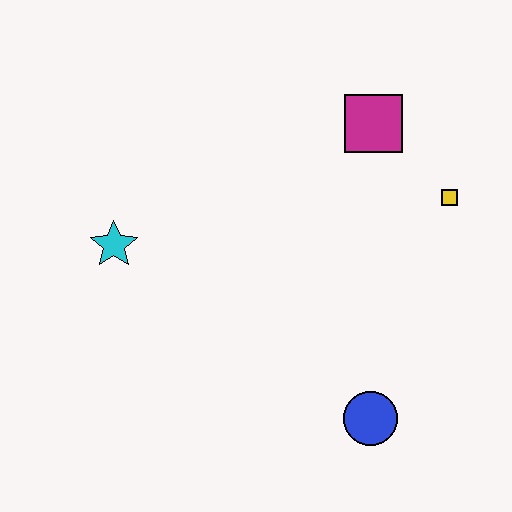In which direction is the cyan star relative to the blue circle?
The cyan star is to the left of the blue circle.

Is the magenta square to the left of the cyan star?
No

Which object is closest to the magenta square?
The yellow square is closest to the magenta square.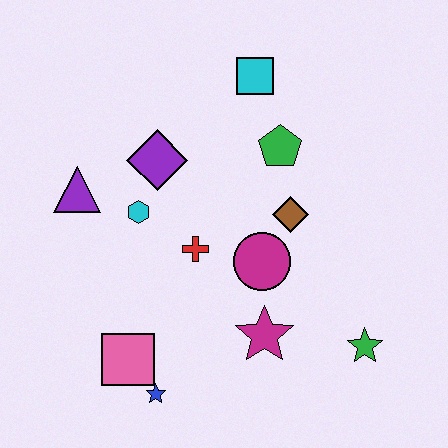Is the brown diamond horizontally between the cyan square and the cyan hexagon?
No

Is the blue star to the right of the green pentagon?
No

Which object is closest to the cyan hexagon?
The purple diamond is closest to the cyan hexagon.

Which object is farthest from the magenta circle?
The purple triangle is farthest from the magenta circle.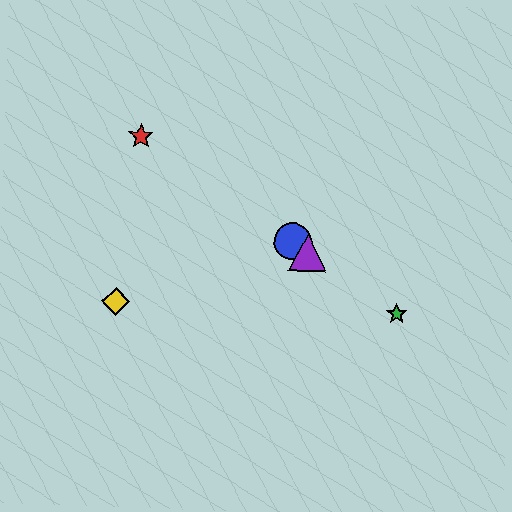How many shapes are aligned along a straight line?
4 shapes (the red star, the blue circle, the green star, the purple triangle) are aligned along a straight line.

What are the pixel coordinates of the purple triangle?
The purple triangle is at (308, 252).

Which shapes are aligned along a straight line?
The red star, the blue circle, the green star, the purple triangle are aligned along a straight line.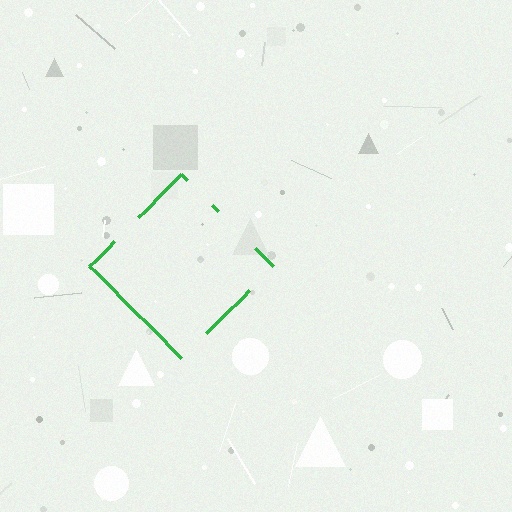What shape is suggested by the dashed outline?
The dashed outline suggests a diamond.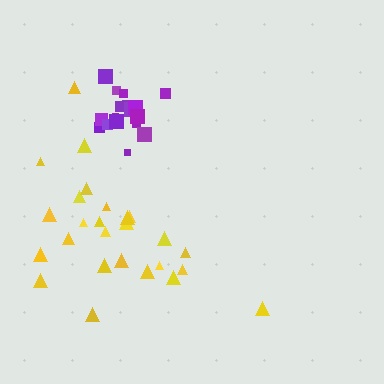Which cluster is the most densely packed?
Purple.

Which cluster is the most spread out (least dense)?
Yellow.